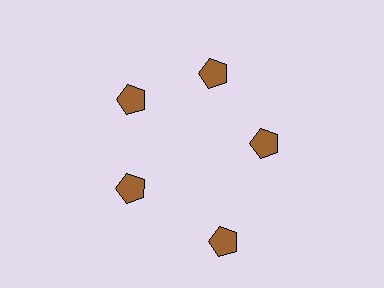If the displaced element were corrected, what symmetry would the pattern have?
It would have 5-fold rotational symmetry — the pattern would map onto itself every 72 degrees.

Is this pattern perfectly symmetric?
No. The 5 brown pentagons are arranged in a ring, but one element near the 5 o'clock position is pushed outward from the center, breaking the 5-fold rotational symmetry.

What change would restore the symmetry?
The symmetry would be restored by moving it inward, back onto the ring so that all 5 pentagons sit at equal angles and equal distance from the center.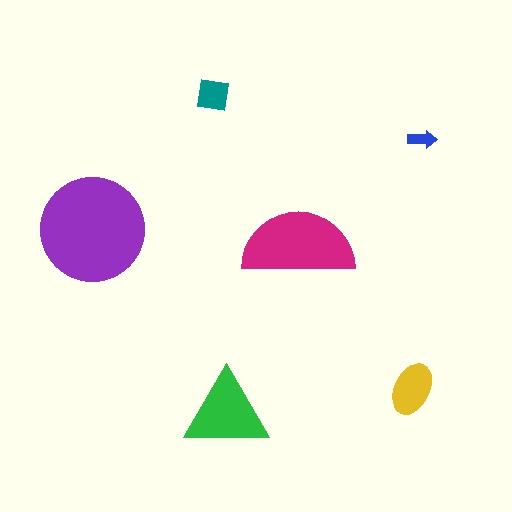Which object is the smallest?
The blue arrow.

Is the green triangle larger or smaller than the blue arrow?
Larger.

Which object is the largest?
The purple circle.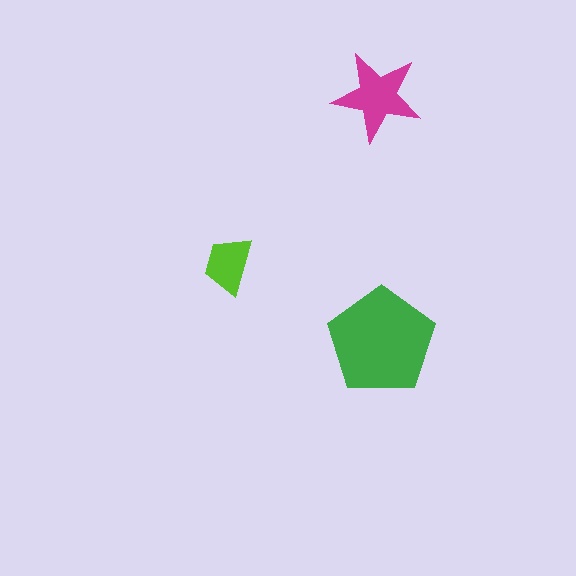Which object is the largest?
The green pentagon.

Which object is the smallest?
The lime trapezoid.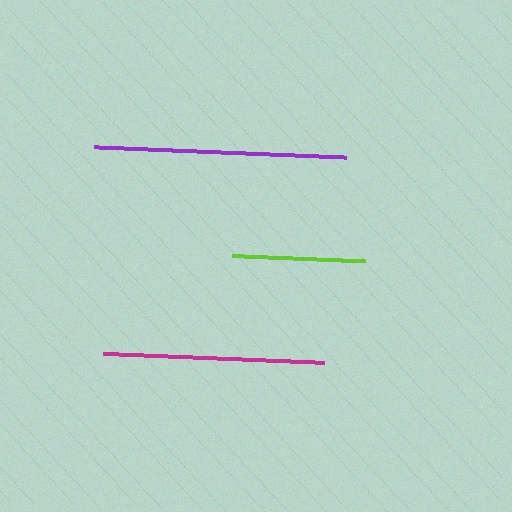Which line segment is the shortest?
The lime line is the shortest at approximately 133 pixels.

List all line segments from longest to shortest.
From longest to shortest: purple, magenta, lime.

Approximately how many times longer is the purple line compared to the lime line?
The purple line is approximately 1.9 times the length of the lime line.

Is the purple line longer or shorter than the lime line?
The purple line is longer than the lime line.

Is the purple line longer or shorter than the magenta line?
The purple line is longer than the magenta line.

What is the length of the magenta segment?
The magenta segment is approximately 221 pixels long.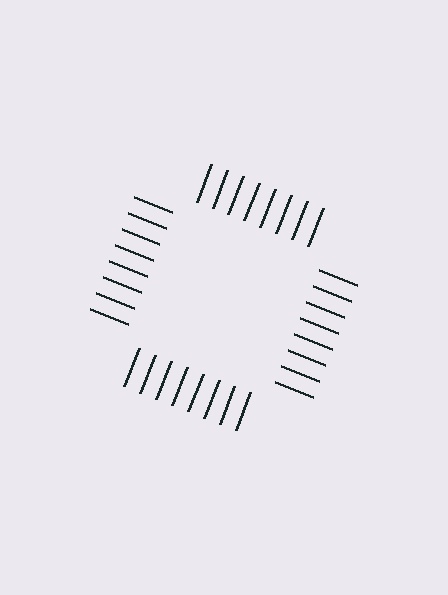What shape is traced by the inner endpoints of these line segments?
An illusory square — the line segments terminate on its edges but no continuous stroke is drawn.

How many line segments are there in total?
32 — 8 along each of the 4 edges.